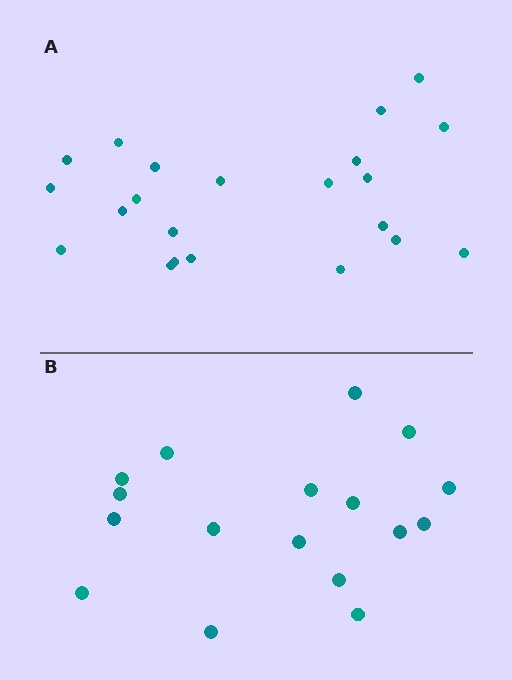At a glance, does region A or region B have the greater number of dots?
Region A (the top region) has more dots.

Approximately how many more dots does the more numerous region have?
Region A has about 5 more dots than region B.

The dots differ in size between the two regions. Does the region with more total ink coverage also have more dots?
No. Region B has more total ink coverage because its dots are larger, but region A actually contains more individual dots. Total area can be misleading — the number of items is what matters here.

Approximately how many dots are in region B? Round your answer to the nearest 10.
About 20 dots. (The exact count is 17, which rounds to 20.)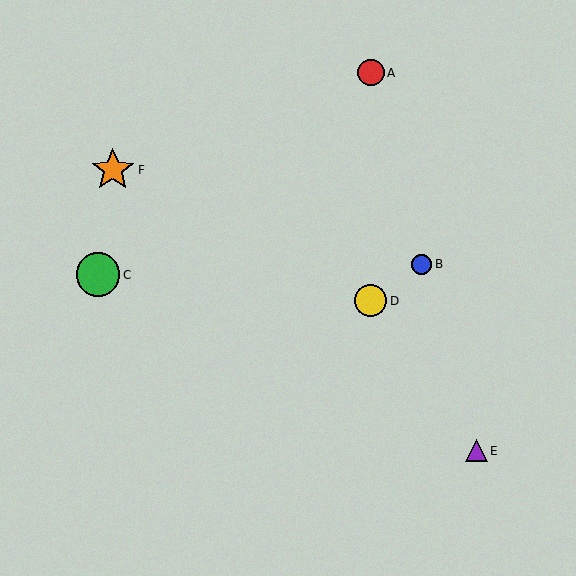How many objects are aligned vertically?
2 objects (A, D) are aligned vertically.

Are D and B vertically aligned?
No, D is at x≈371 and B is at x≈422.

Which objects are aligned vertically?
Objects A, D are aligned vertically.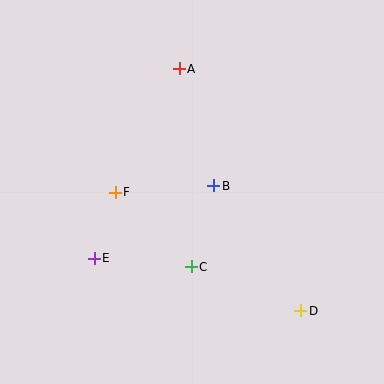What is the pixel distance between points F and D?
The distance between F and D is 220 pixels.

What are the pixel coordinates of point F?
Point F is at (115, 192).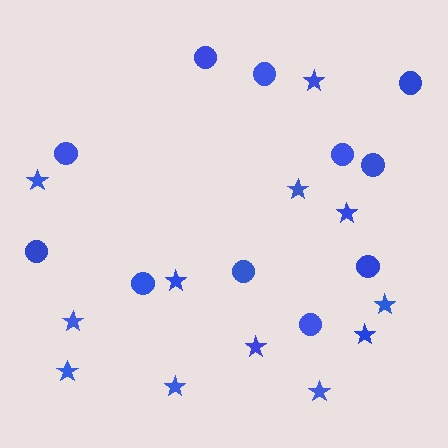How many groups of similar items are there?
There are 2 groups: one group of stars (12) and one group of circles (11).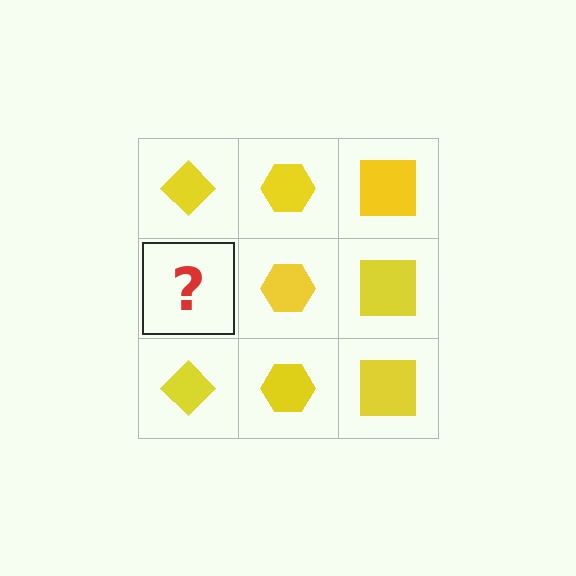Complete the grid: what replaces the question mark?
The question mark should be replaced with a yellow diamond.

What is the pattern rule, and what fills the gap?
The rule is that each column has a consistent shape. The gap should be filled with a yellow diamond.